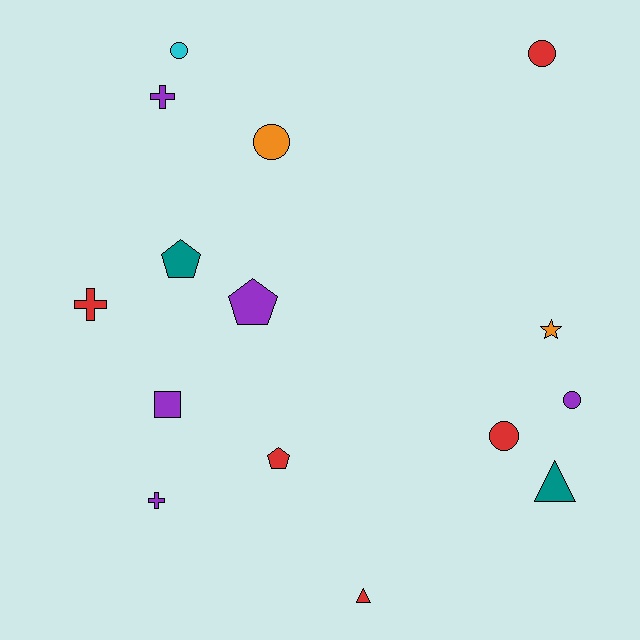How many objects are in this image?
There are 15 objects.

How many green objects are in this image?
There are no green objects.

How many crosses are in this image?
There are 3 crosses.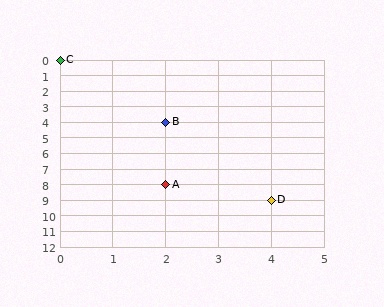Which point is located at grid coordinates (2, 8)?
Point A is at (2, 8).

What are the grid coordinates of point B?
Point B is at grid coordinates (2, 4).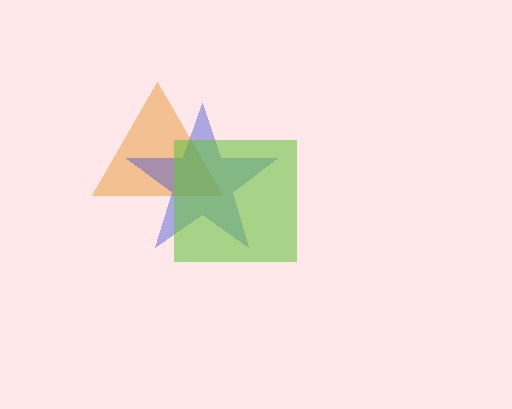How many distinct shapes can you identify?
There are 3 distinct shapes: an orange triangle, a blue star, a lime square.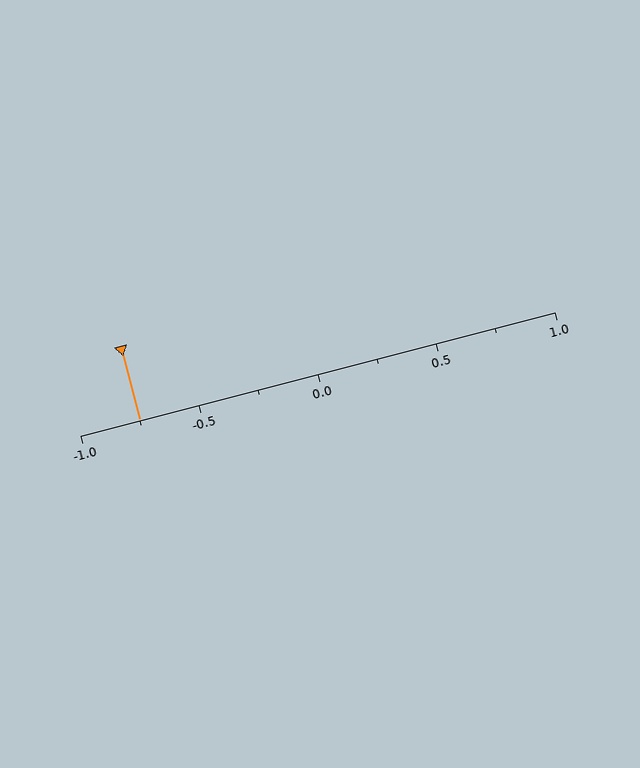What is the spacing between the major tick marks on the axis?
The major ticks are spaced 0.5 apart.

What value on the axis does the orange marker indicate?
The marker indicates approximately -0.75.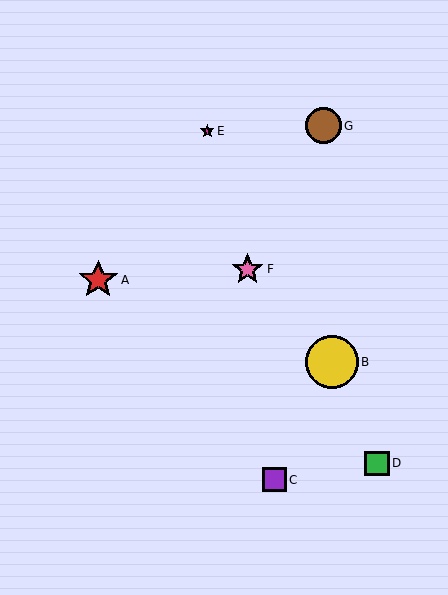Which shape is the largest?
The yellow circle (labeled B) is the largest.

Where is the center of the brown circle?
The center of the brown circle is at (323, 126).